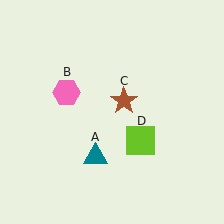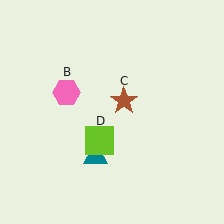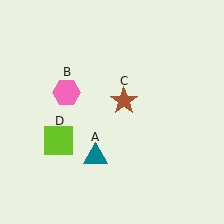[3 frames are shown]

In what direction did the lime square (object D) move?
The lime square (object D) moved left.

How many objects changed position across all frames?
1 object changed position: lime square (object D).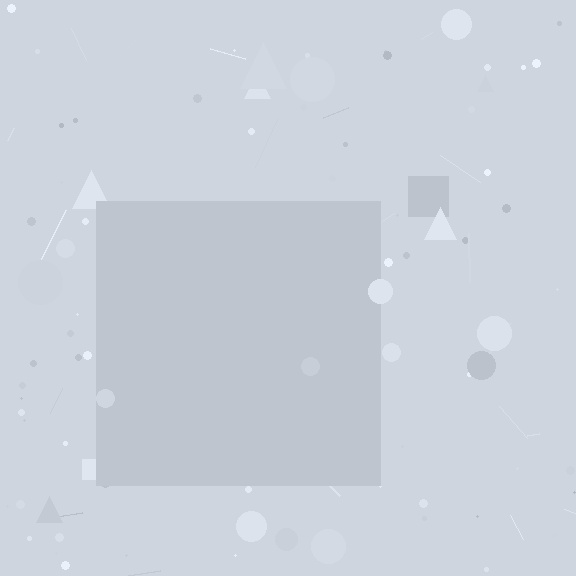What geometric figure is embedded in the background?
A square is embedded in the background.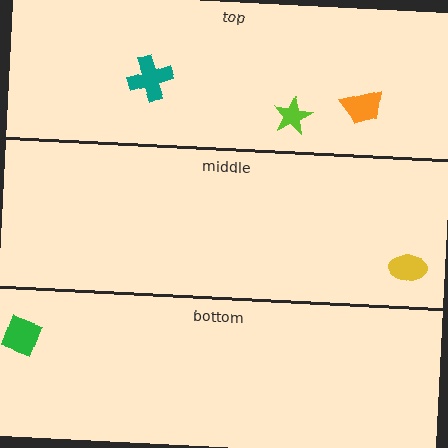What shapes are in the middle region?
The yellow ellipse.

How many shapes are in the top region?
3.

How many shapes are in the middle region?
1.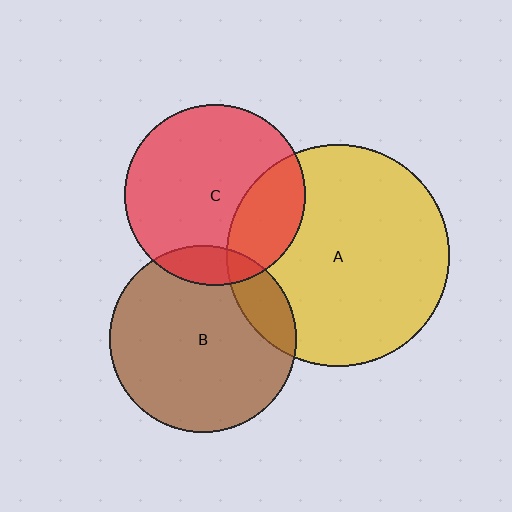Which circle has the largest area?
Circle A (yellow).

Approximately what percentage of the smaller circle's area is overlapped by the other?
Approximately 25%.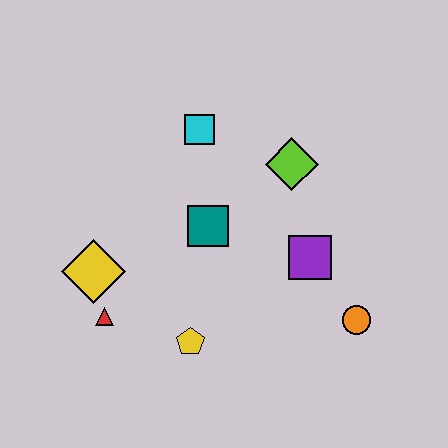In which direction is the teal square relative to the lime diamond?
The teal square is to the left of the lime diamond.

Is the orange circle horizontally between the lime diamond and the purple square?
No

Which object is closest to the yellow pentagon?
The red triangle is closest to the yellow pentagon.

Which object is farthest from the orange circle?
The yellow diamond is farthest from the orange circle.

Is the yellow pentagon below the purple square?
Yes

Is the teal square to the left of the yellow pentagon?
No